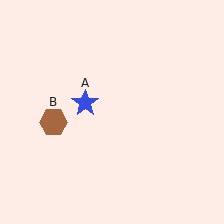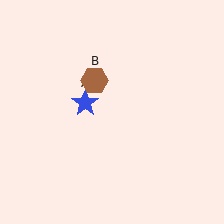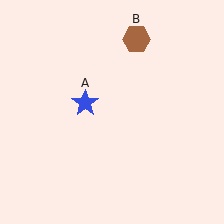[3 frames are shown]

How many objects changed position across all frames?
1 object changed position: brown hexagon (object B).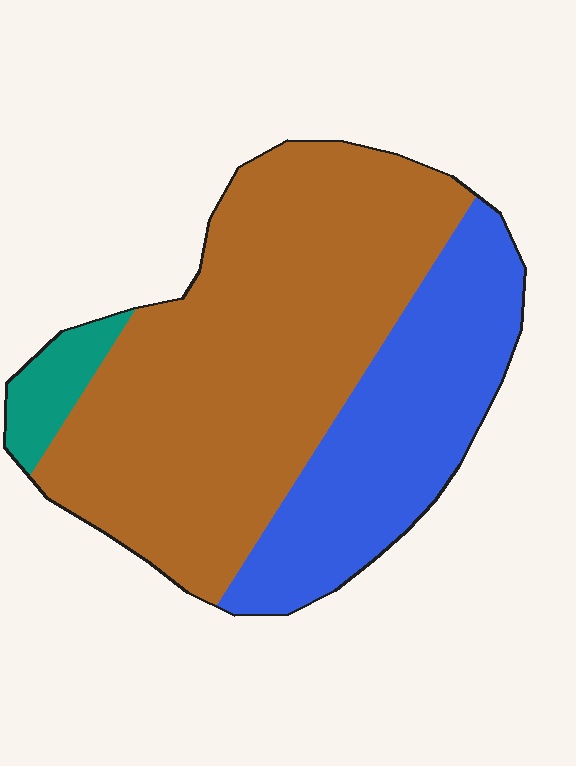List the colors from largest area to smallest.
From largest to smallest: brown, blue, teal.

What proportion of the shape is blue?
Blue takes up between a sixth and a third of the shape.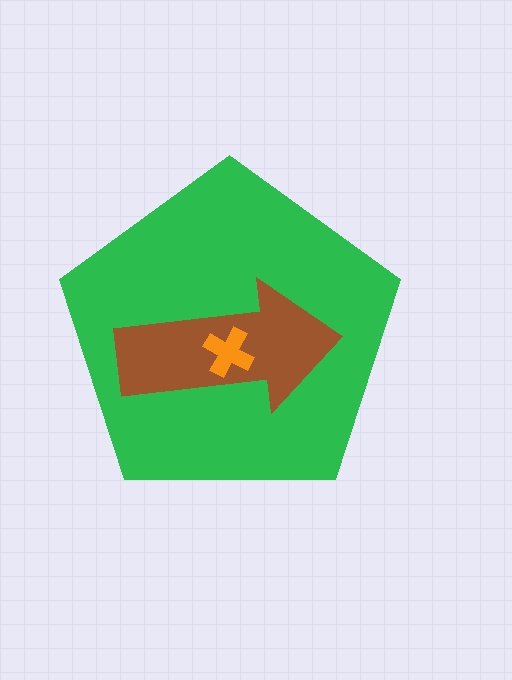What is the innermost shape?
The orange cross.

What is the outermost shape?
The green pentagon.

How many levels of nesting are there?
3.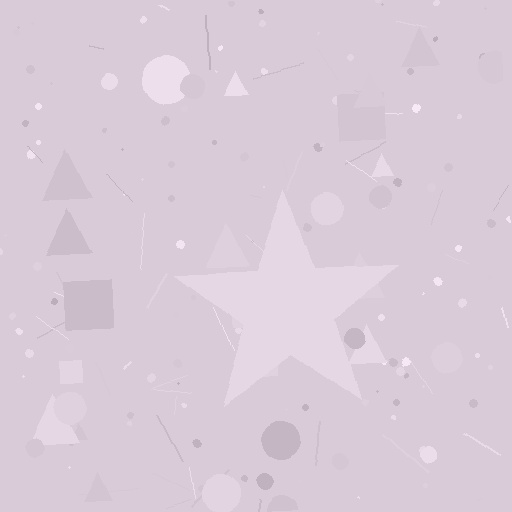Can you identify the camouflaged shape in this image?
The camouflaged shape is a star.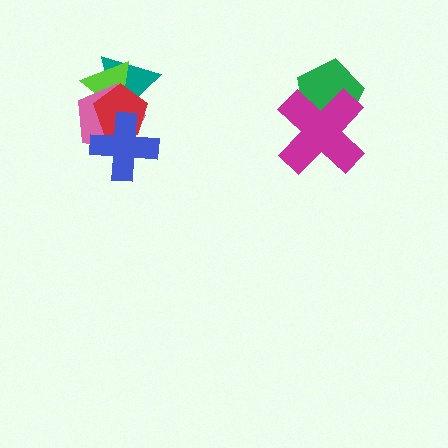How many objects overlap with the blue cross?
2 objects overlap with the blue cross.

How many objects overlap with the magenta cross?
1 object overlaps with the magenta cross.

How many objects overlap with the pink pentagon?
4 objects overlap with the pink pentagon.